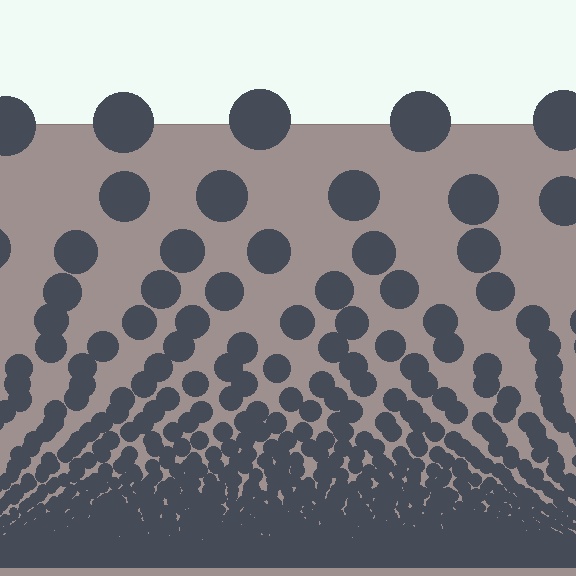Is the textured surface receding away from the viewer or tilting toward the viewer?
The surface appears to tilt toward the viewer. Texture elements get larger and sparser toward the top.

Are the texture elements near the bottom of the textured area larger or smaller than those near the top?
Smaller. The gradient is inverted — elements near the bottom are smaller and denser.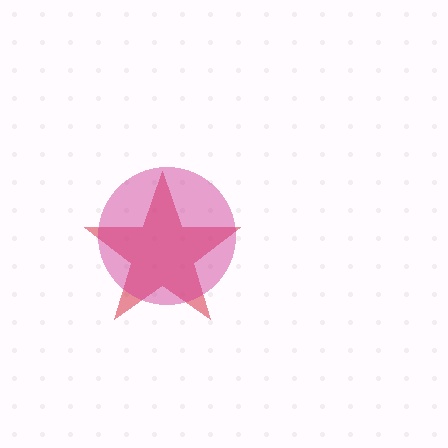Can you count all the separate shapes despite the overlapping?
Yes, there are 2 separate shapes.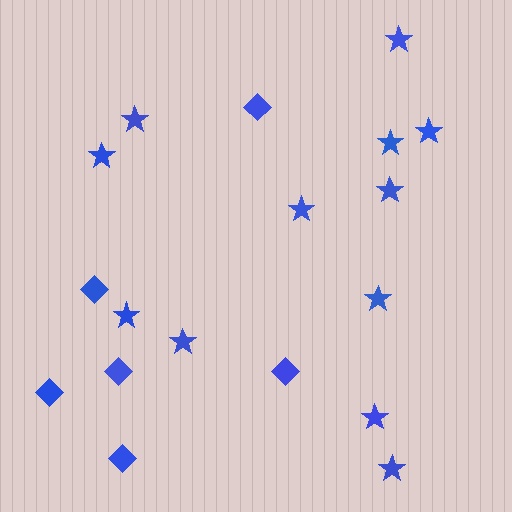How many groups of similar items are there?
There are 2 groups: one group of diamonds (6) and one group of stars (12).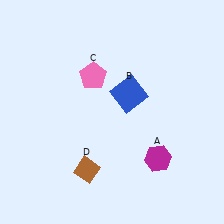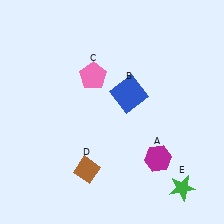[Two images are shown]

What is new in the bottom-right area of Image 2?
A green star (E) was added in the bottom-right area of Image 2.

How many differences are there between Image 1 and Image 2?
There is 1 difference between the two images.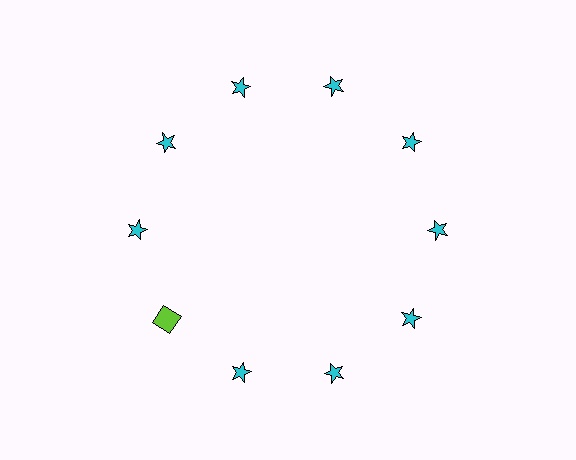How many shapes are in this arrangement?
There are 10 shapes arranged in a ring pattern.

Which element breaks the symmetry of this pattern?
The lime square at roughly the 8 o'clock position breaks the symmetry. All other shapes are cyan stars.